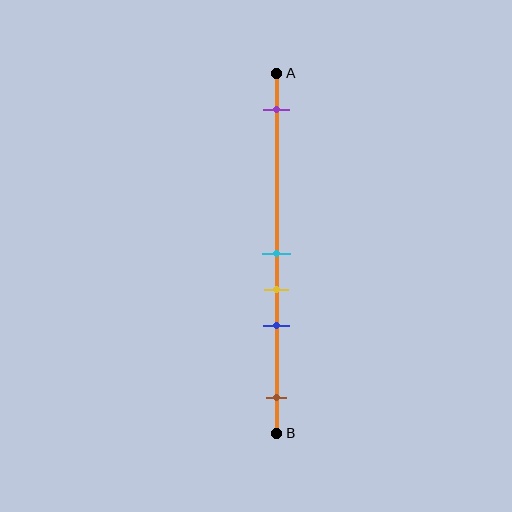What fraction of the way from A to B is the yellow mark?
The yellow mark is approximately 60% (0.6) of the way from A to B.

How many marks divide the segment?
There are 5 marks dividing the segment.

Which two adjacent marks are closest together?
The cyan and yellow marks are the closest adjacent pair.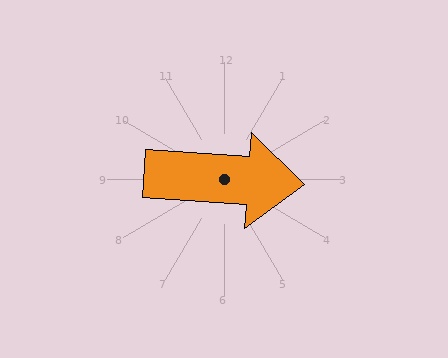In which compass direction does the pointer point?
East.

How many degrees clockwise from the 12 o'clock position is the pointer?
Approximately 94 degrees.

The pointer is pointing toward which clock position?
Roughly 3 o'clock.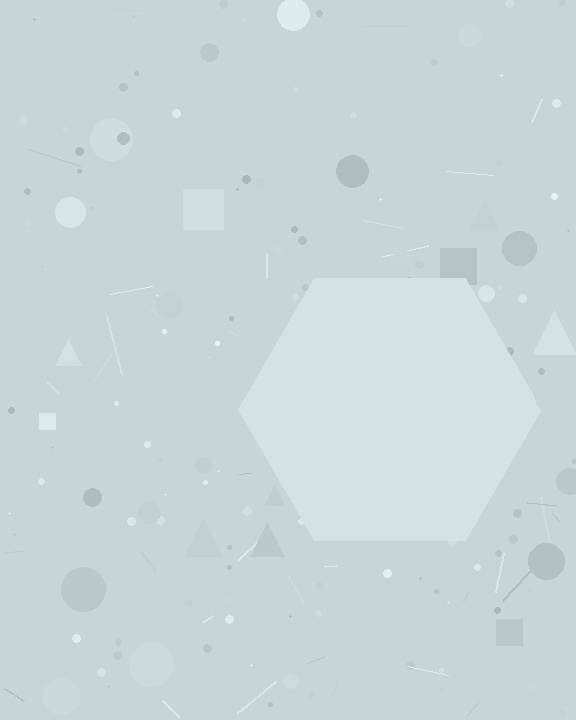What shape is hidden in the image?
A hexagon is hidden in the image.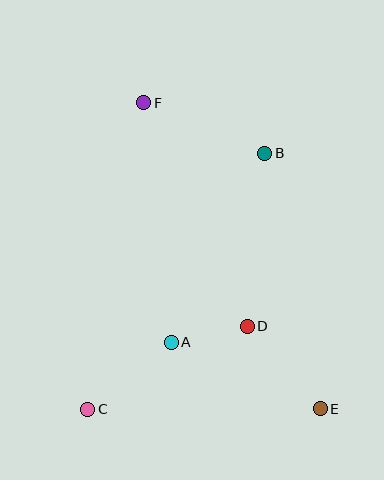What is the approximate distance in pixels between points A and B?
The distance between A and B is approximately 211 pixels.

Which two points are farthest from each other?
Points E and F are farthest from each other.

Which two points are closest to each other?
Points A and D are closest to each other.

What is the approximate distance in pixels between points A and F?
The distance between A and F is approximately 241 pixels.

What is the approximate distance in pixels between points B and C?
The distance between B and C is approximately 311 pixels.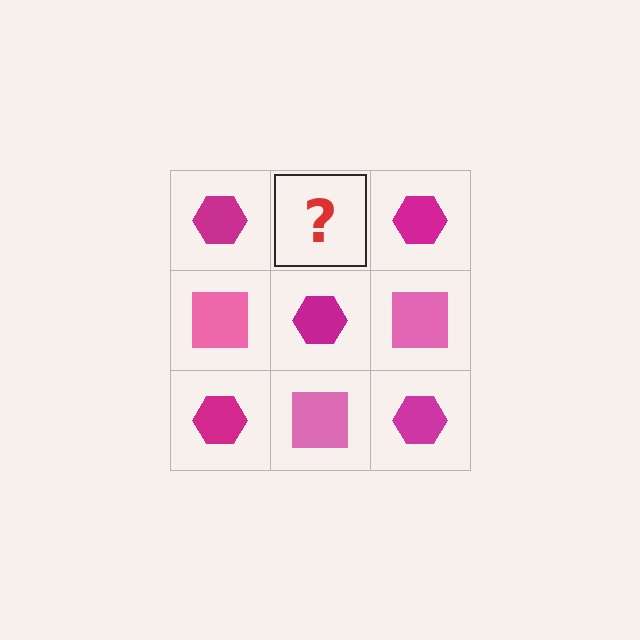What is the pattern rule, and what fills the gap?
The rule is that it alternates magenta hexagon and pink square in a checkerboard pattern. The gap should be filled with a pink square.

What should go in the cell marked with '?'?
The missing cell should contain a pink square.